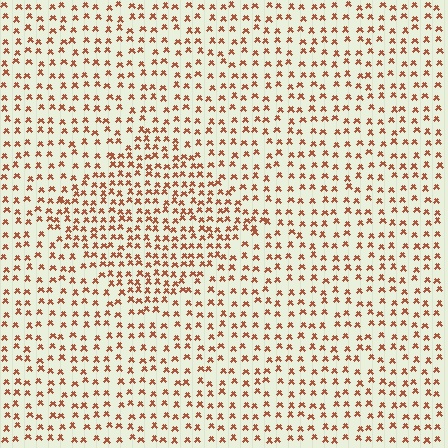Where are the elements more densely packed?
The elements are more densely packed inside the diamond boundary.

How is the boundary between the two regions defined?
The boundary is defined by a change in element density (approximately 1.6x ratio). All elements are the same color, size, and shape.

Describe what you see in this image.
The image contains small brown elements arranged at two different densities. A diamond-shaped region is visible where the elements are more densely packed than the surrounding area.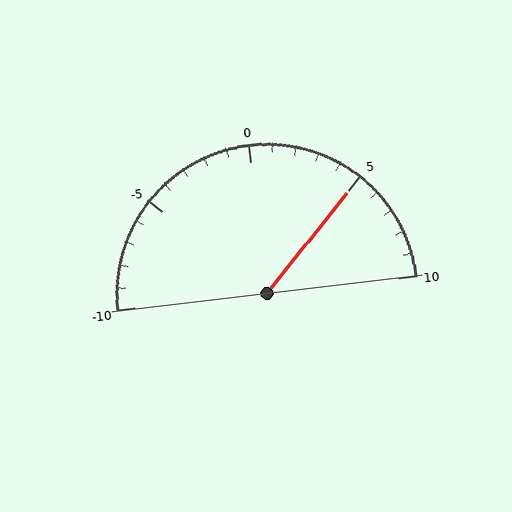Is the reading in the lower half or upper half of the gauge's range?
The reading is in the upper half of the range (-10 to 10).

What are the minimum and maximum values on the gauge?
The gauge ranges from -10 to 10.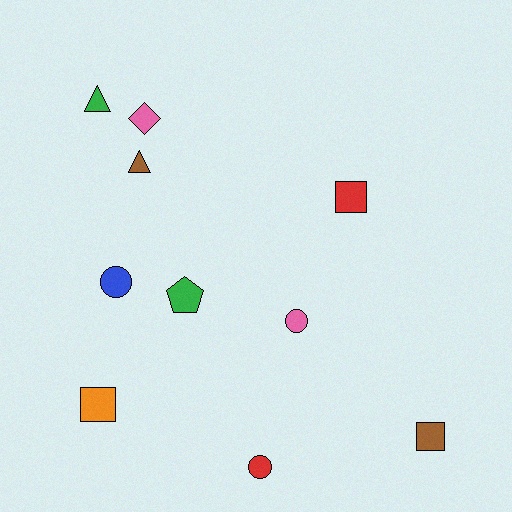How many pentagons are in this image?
There is 1 pentagon.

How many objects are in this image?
There are 10 objects.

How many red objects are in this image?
There are 2 red objects.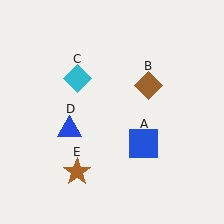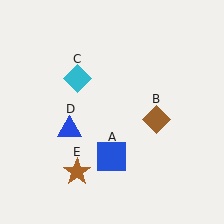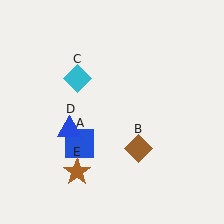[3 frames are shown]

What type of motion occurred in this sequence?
The blue square (object A), brown diamond (object B) rotated clockwise around the center of the scene.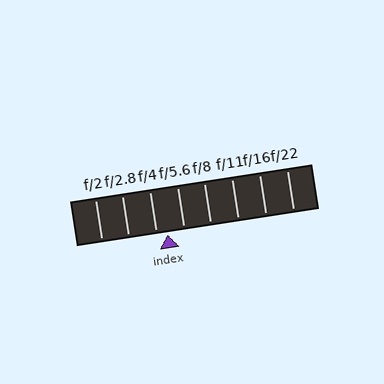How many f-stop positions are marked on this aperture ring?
There are 8 f-stop positions marked.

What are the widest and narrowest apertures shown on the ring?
The widest aperture shown is f/2 and the narrowest is f/22.